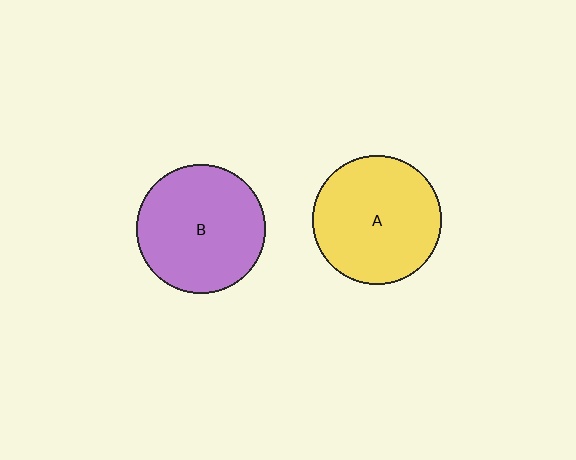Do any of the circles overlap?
No, none of the circles overlap.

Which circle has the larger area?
Circle A (yellow).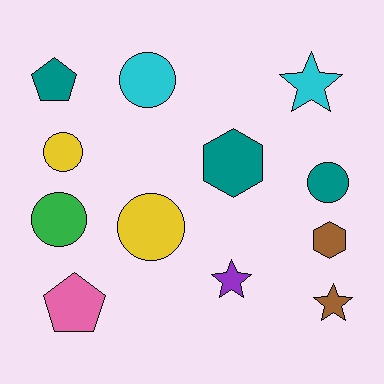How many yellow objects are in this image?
There are 2 yellow objects.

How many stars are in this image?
There are 3 stars.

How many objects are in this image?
There are 12 objects.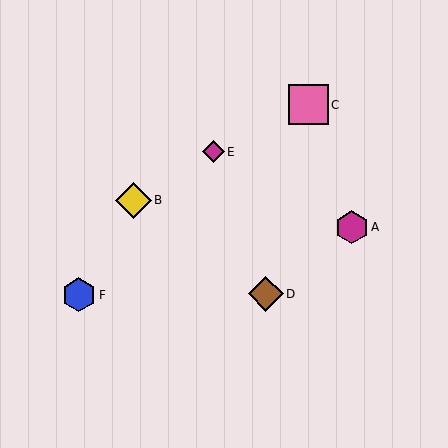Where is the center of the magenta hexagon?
The center of the magenta hexagon is at (352, 227).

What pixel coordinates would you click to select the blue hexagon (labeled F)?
Click at (79, 295) to select the blue hexagon F.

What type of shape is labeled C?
Shape C is a pink square.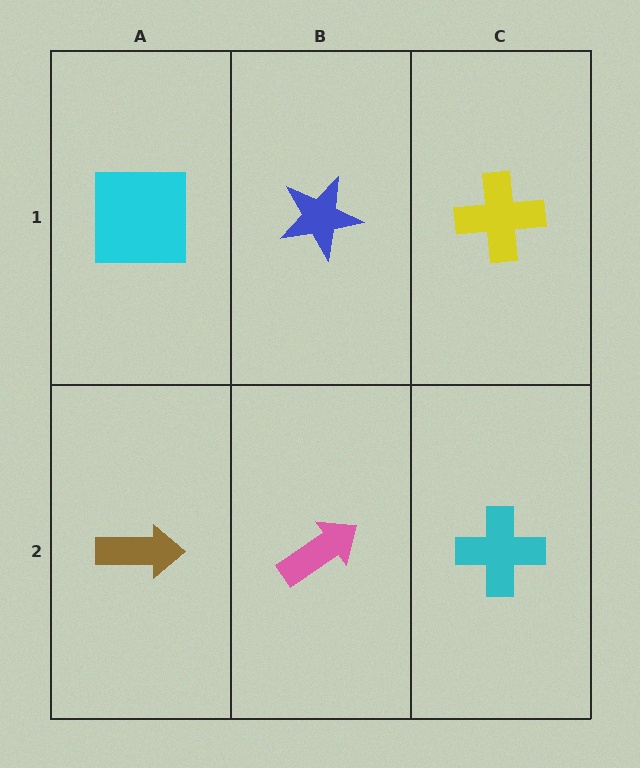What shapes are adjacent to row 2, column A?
A cyan square (row 1, column A), a pink arrow (row 2, column B).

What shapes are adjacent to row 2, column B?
A blue star (row 1, column B), a brown arrow (row 2, column A), a cyan cross (row 2, column C).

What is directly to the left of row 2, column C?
A pink arrow.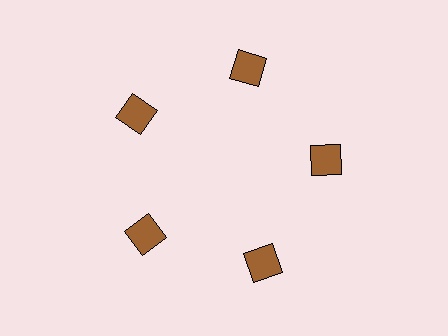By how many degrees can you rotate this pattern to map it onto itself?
The pattern maps onto itself every 72 degrees of rotation.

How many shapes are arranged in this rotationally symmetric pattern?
There are 5 shapes, arranged in 5 groups of 1.